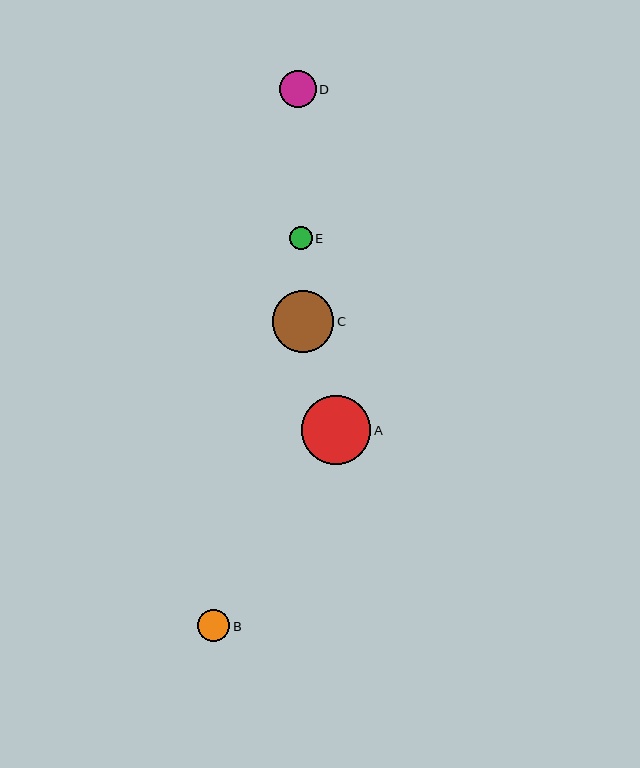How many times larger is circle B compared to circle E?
Circle B is approximately 1.4 times the size of circle E.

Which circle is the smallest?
Circle E is the smallest with a size of approximately 23 pixels.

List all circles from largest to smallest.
From largest to smallest: A, C, D, B, E.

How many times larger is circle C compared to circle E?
Circle C is approximately 2.7 times the size of circle E.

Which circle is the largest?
Circle A is the largest with a size of approximately 69 pixels.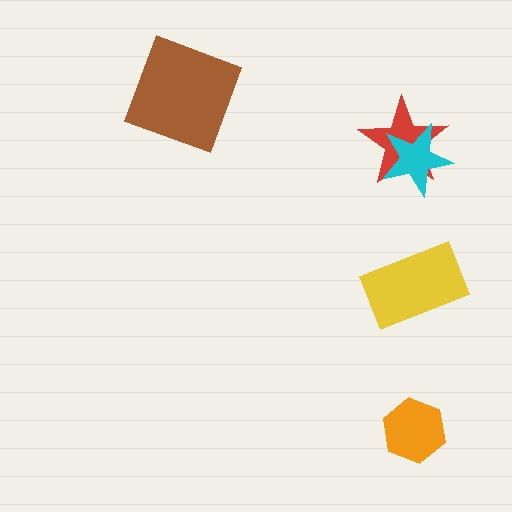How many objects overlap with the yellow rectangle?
0 objects overlap with the yellow rectangle.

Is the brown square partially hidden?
No, no other shape covers it.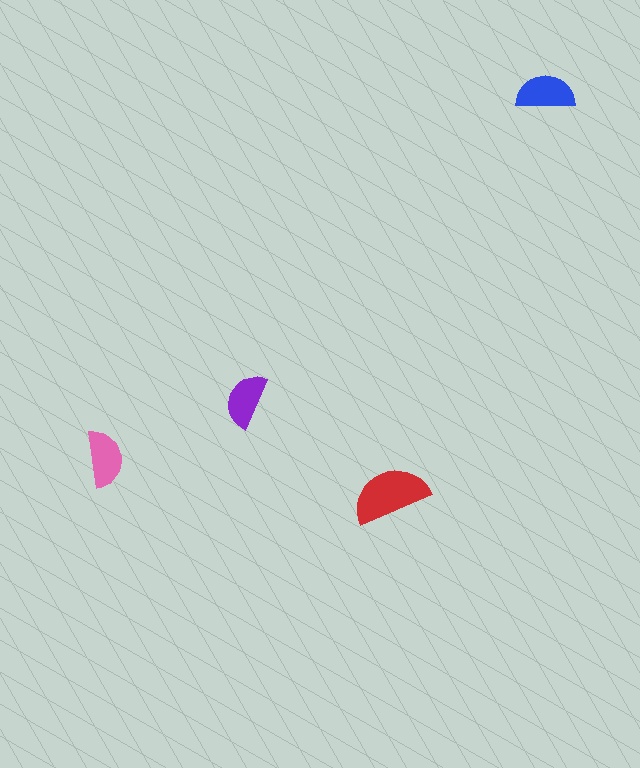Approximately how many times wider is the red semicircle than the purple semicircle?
About 1.5 times wider.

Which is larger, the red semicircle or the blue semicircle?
The red one.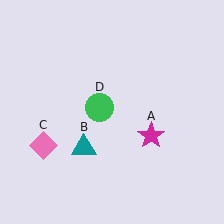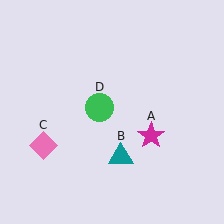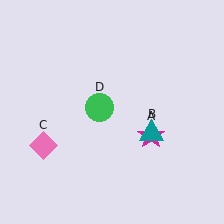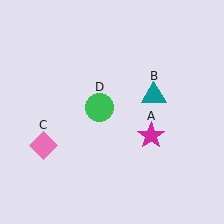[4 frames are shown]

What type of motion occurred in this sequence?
The teal triangle (object B) rotated counterclockwise around the center of the scene.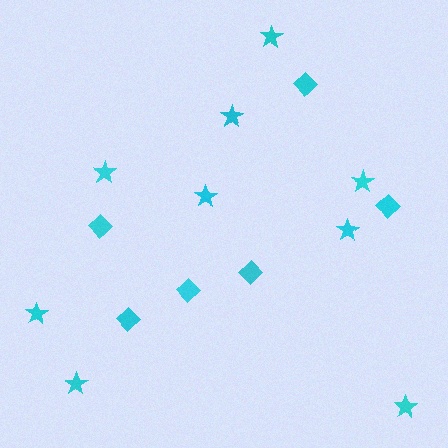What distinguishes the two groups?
There are 2 groups: one group of stars (9) and one group of diamonds (6).